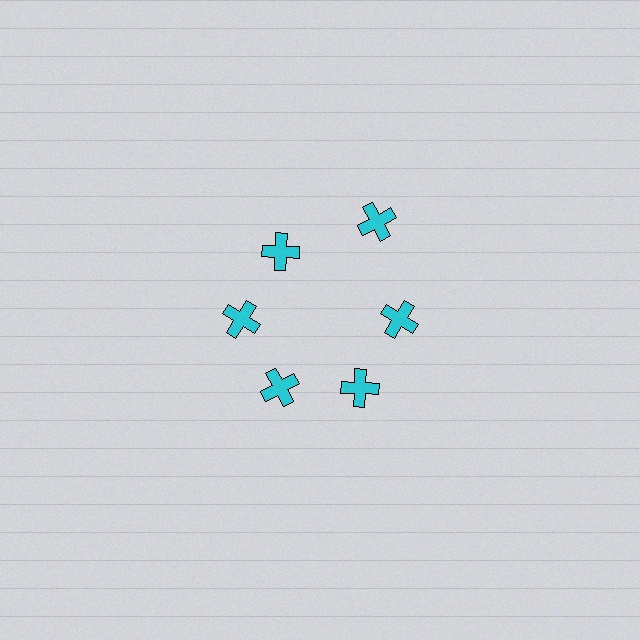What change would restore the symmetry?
The symmetry would be restored by moving it inward, back onto the ring so that all 6 crosses sit at equal angles and equal distance from the center.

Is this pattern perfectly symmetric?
No. The 6 cyan crosses are arranged in a ring, but one element near the 1 o'clock position is pushed outward from the center, breaking the 6-fold rotational symmetry.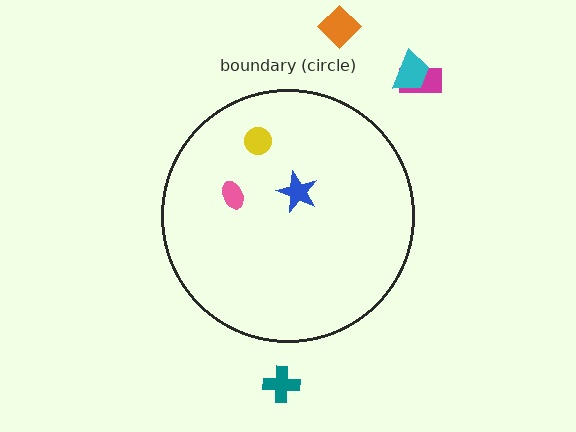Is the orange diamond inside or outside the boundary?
Outside.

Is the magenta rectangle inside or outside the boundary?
Outside.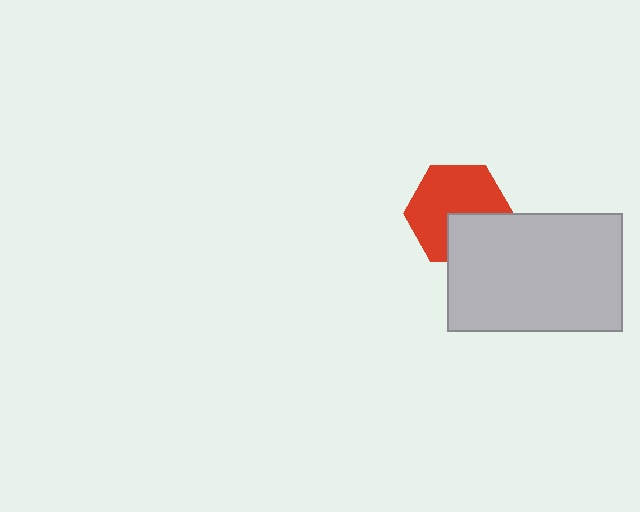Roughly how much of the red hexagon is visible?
Most of it is visible (roughly 69%).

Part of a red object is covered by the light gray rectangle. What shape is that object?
It is a hexagon.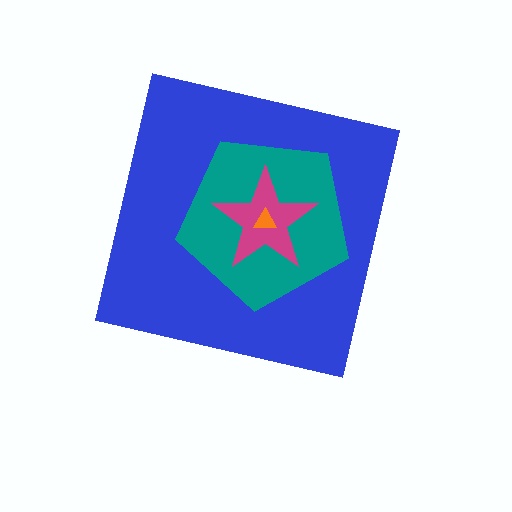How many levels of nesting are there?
4.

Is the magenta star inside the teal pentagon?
Yes.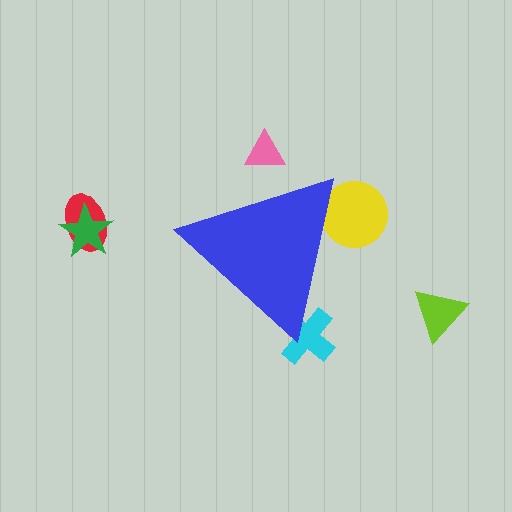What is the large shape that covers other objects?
A blue triangle.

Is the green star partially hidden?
No, the green star is fully visible.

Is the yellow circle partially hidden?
Yes, the yellow circle is partially hidden behind the blue triangle.